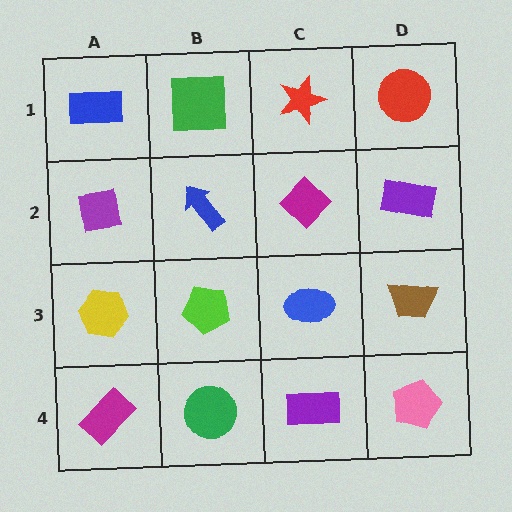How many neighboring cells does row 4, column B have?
3.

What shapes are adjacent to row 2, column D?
A red circle (row 1, column D), a brown trapezoid (row 3, column D), a magenta diamond (row 2, column C).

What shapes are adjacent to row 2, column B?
A green square (row 1, column B), a lime pentagon (row 3, column B), a purple square (row 2, column A), a magenta diamond (row 2, column C).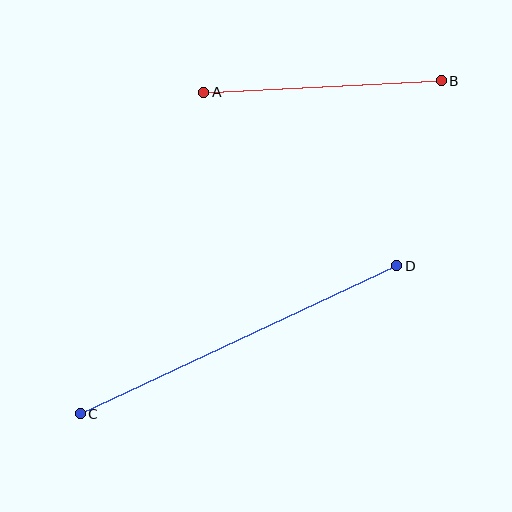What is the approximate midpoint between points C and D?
The midpoint is at approximately (239, 340) pixels.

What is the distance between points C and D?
The distance is approximately 349 pixels.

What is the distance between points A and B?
The distance is approximately 237 pixels.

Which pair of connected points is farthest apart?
Points C and D are farthest apart.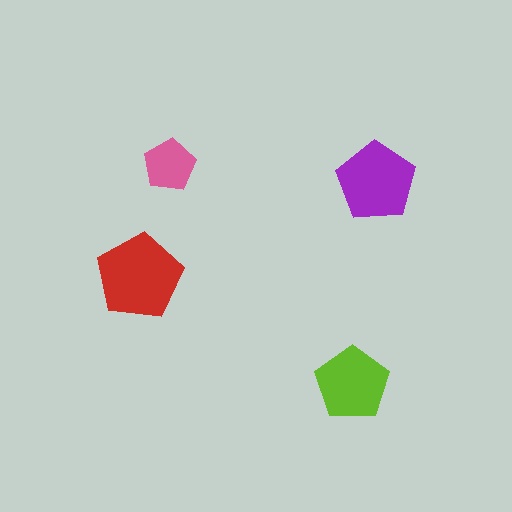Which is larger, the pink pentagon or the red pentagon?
The red one.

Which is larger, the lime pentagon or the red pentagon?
The red one.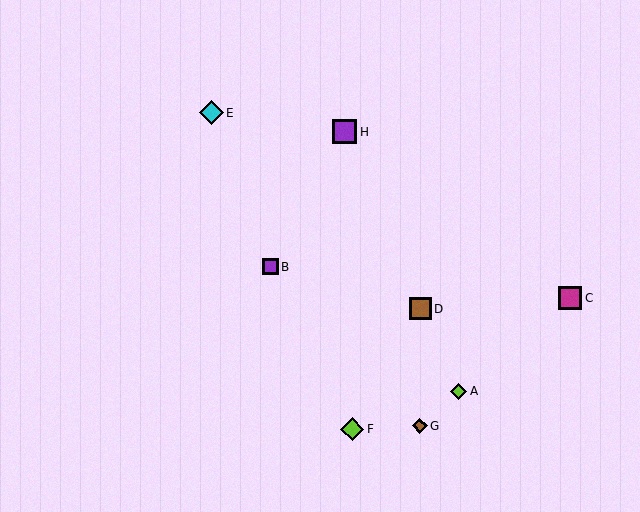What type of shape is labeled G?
Shape G is a brown diamond.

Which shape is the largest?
The purple square (labeled H) is the largest.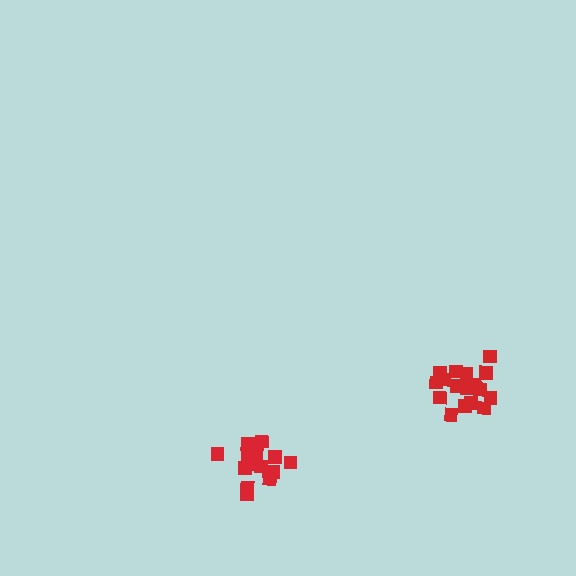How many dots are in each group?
Group 1: 18 dots, Group 2: 18 dots (36 total).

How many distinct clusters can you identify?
There are 2 distinct clusters.